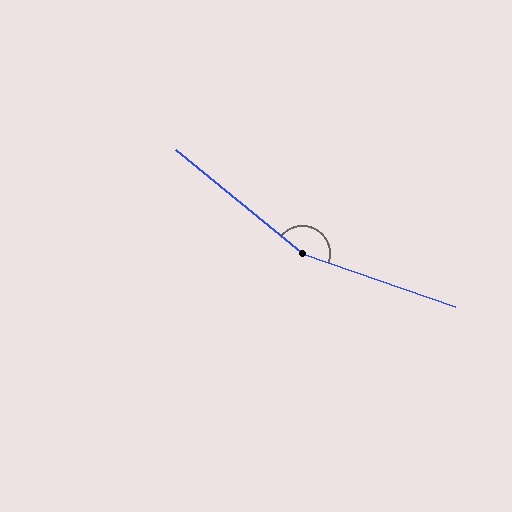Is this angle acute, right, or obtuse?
It is obtuse.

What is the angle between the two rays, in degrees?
Approximately 160 degrees.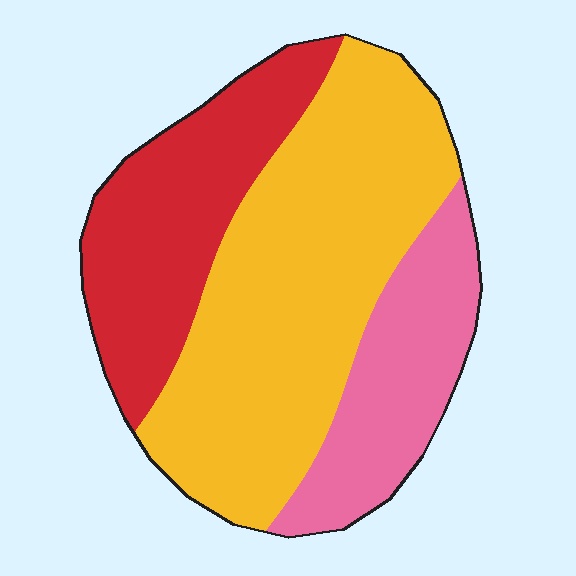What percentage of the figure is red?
Red covers around 25% of the figure.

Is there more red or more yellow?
Yellow.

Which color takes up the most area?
Yellow, at roughly 50%.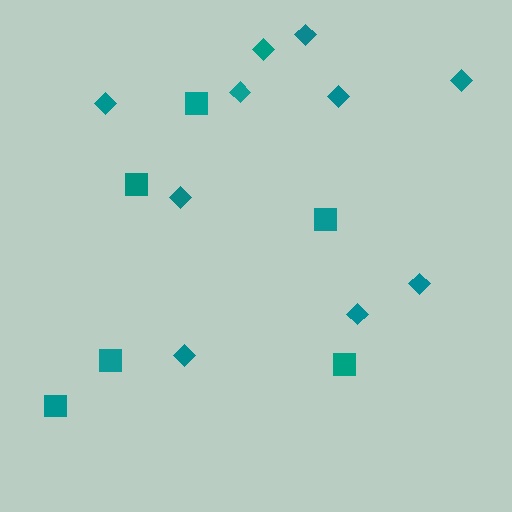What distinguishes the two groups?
There are 2 groups: one group of squares (6) and one group of diamonds (10).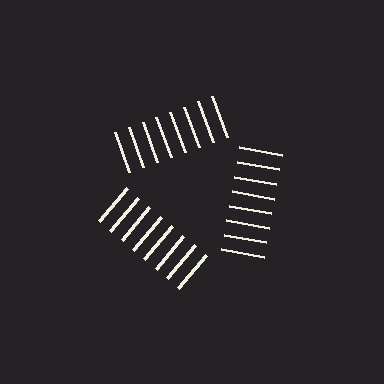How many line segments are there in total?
24 — 8 along each of the 3 edges.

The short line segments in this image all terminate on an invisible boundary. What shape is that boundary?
An illusory triangle — the line segments terminate on its edges but no continuous stroke is drawn.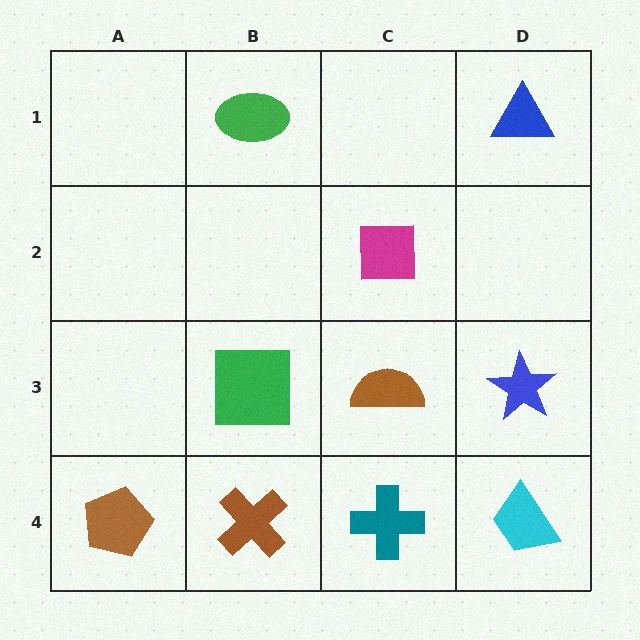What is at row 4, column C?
A teal cross.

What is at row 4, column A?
A brown pentagon.